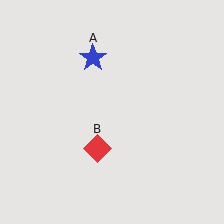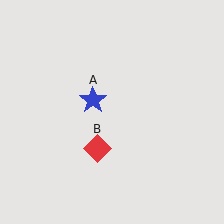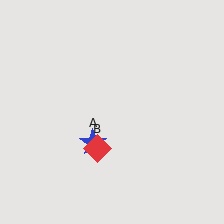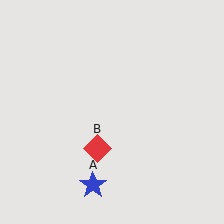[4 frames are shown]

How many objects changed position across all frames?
1 object changed position: blue star (object A).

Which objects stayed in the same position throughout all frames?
Red diamond (object B) remained stationary.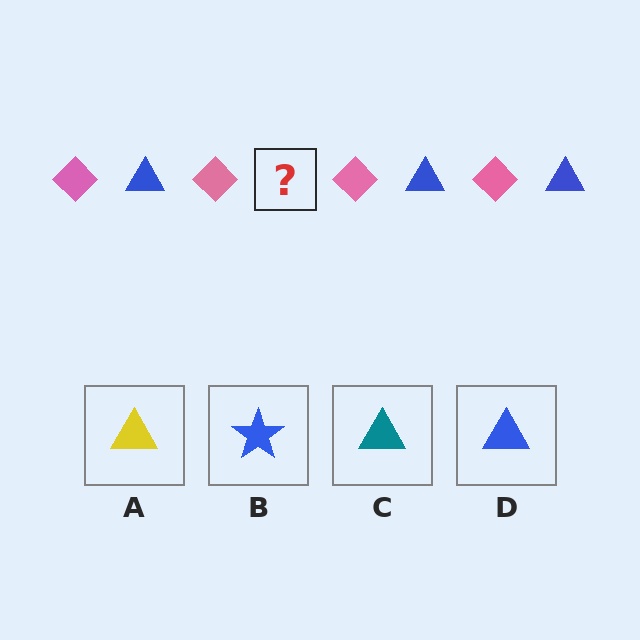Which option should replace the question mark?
Option D.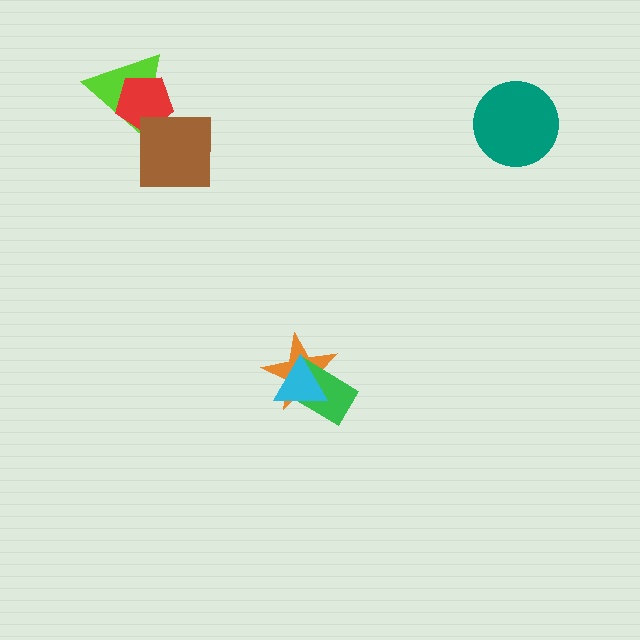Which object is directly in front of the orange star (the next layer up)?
The green rectangle is directly in front of the orange star.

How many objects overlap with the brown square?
2 objects overlap with the brown square.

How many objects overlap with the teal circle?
0 objects overlap with the teal circle.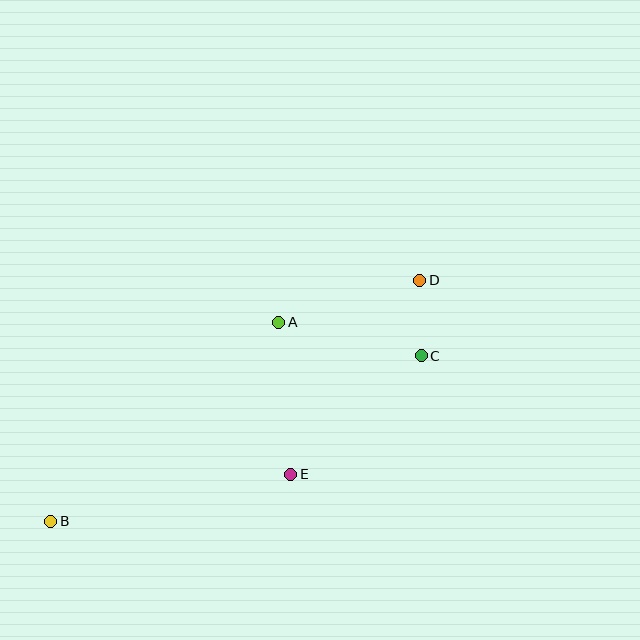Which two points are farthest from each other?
Points B and D are farthest from each other.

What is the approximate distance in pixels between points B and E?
The distance between B and E is approximately 244 pixels.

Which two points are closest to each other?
Points C and D are closest to each other.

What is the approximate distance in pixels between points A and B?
The distance between A and B is approximately 303 pixels.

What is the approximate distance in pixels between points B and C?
The distance between B and C is approximately 406 pixels.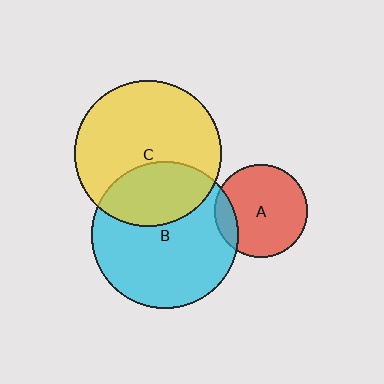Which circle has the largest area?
Circle B (cyan).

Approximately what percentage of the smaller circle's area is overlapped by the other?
Approximately 15%.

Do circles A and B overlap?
Yes.